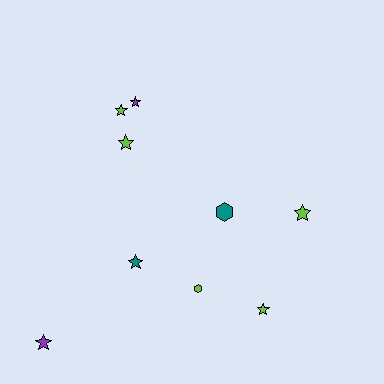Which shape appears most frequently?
Star, with 7 objects.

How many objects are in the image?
There are 9 objects.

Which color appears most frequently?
Lime, with 5 objects.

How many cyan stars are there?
There are no cyan stars.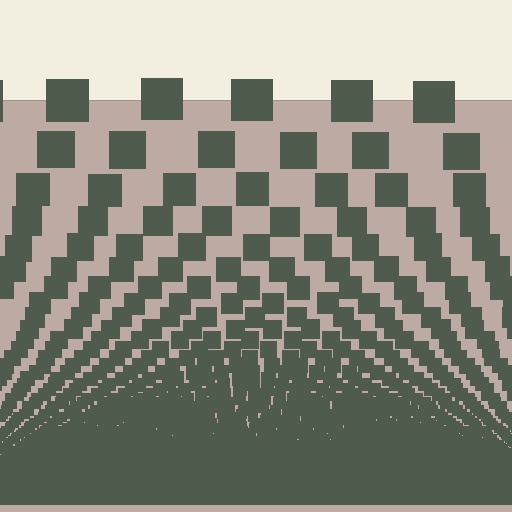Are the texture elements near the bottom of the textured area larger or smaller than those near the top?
Smaller. The gradient is inverted — elements near the bottom are smaller and denser.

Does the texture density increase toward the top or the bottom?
Density increases toward the bottom.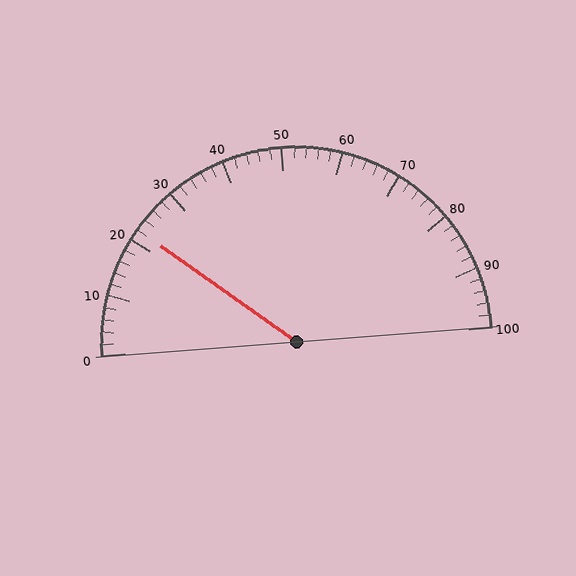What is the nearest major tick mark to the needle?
The nearest major tick mark is 20.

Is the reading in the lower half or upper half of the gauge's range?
The reading is in the lower half of the range (0 to 100).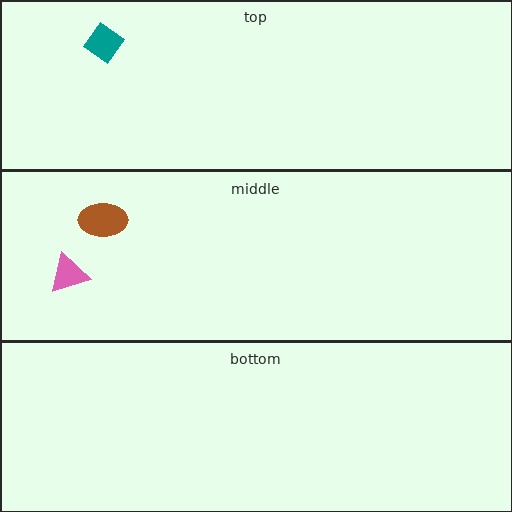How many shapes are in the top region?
1.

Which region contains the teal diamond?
The top region.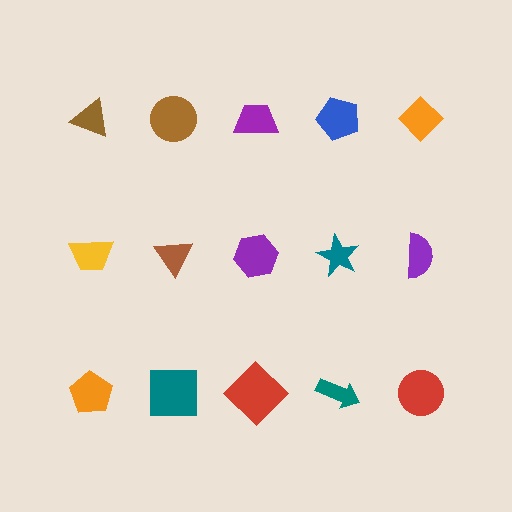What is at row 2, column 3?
A purple hexagon.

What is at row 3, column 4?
A teal arrow.